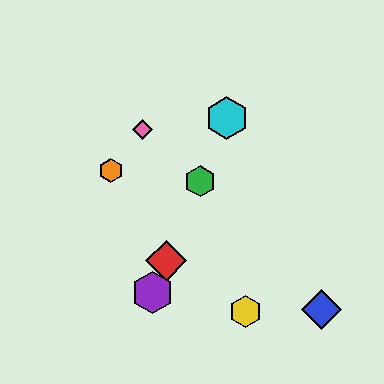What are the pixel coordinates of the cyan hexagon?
The cyan hexagon is at (227, 118).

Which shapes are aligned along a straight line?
The red diamond, the green hexagon, the purple hexagon, the cyan hexagon are aligned along a straight line.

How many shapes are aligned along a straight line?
4 shapes (the red diamond, the green hexagon, the purple hexagon, the cyan hexagon) are aligned along a straight line.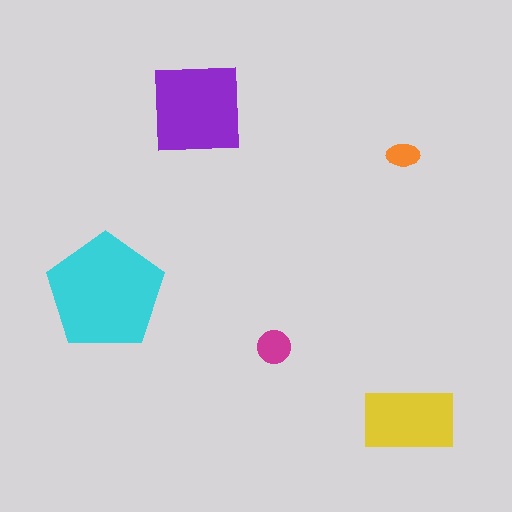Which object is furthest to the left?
The cyan pentagon is leftmost.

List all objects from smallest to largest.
The orange ellipse, the magenta circle, the yellow rectangle, the purple square, the cyan pentagon.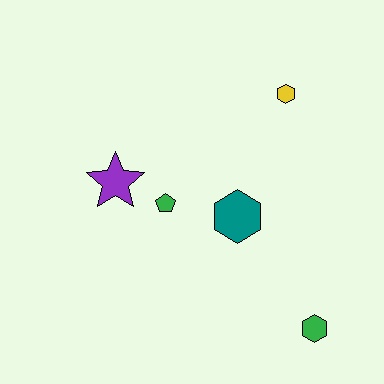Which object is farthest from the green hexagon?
The purple star is farthest from the green hexagon.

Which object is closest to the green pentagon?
The purple star is closest to the green pentagon.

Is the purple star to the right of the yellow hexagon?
No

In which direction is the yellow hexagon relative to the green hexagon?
The yellow hexagon is above the green hexagon.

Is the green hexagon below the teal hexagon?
Yes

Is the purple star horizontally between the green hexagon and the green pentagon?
No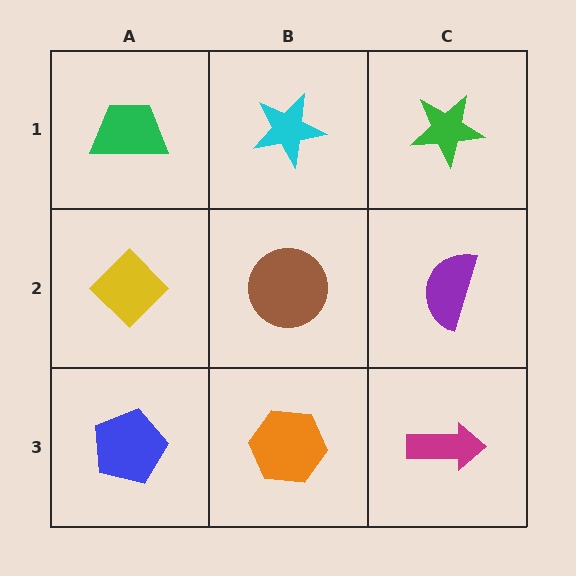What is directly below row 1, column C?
A purple semicircle.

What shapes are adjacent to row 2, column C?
A green star (row 1, column C), a magenta arrow (row 3, column C), a brown circle (row 2, column B).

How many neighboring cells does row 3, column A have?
2.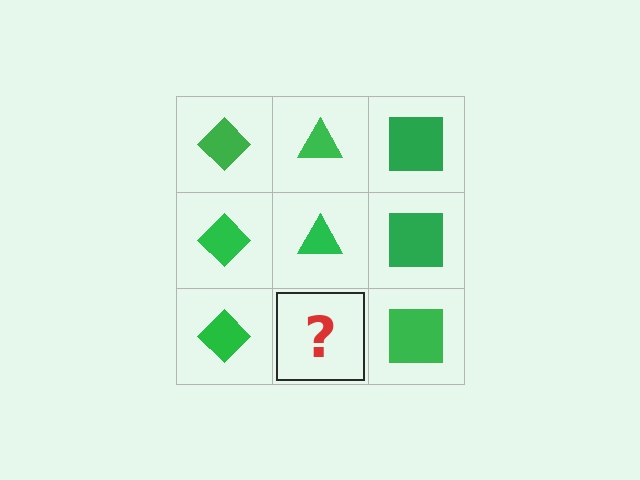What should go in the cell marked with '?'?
The missing cell should contain a green triangle.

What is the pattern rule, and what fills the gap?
The rule is that each column has a consistent shape. The gap should be filled with a green triangle.